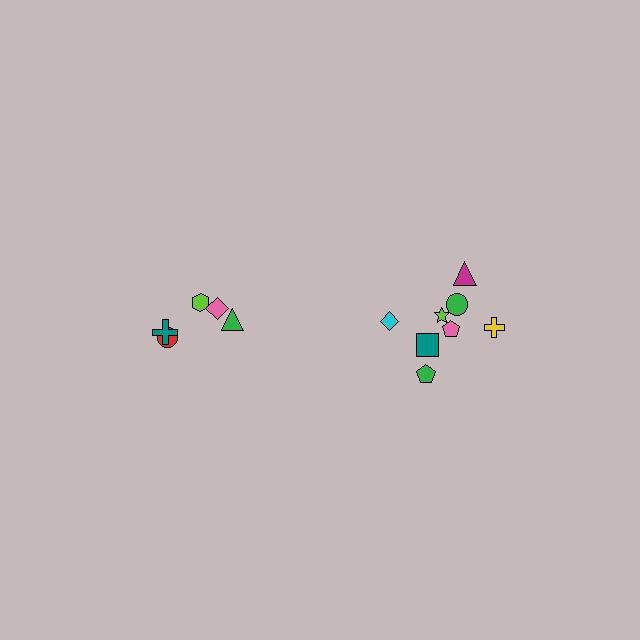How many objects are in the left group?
There are 5 objects.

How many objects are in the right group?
There are 8 objects.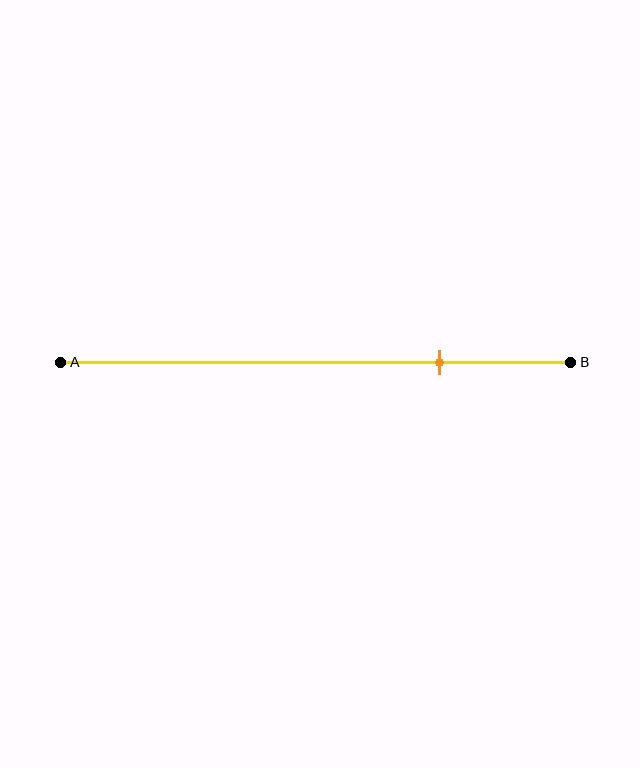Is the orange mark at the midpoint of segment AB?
No, the mark is at about 75% from A, not at the 50% midpoint.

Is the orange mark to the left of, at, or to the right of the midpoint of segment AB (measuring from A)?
The orange mark is to the right of the midpoint of segment AB.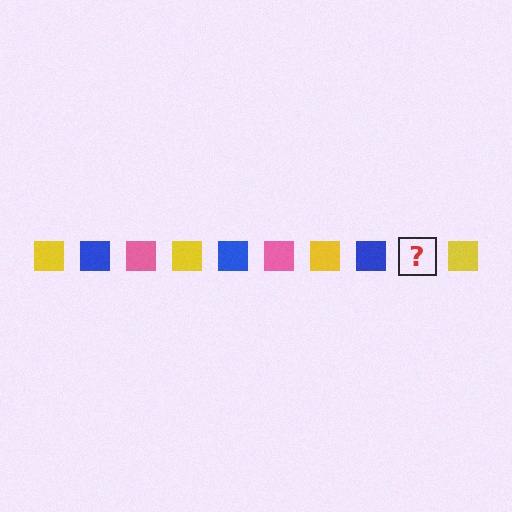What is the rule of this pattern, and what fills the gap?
The rule is that the pattern cycles through yellow, blue, pink squares. The gap should be filled with a pink square.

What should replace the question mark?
The question mark should be replaced with a pink square.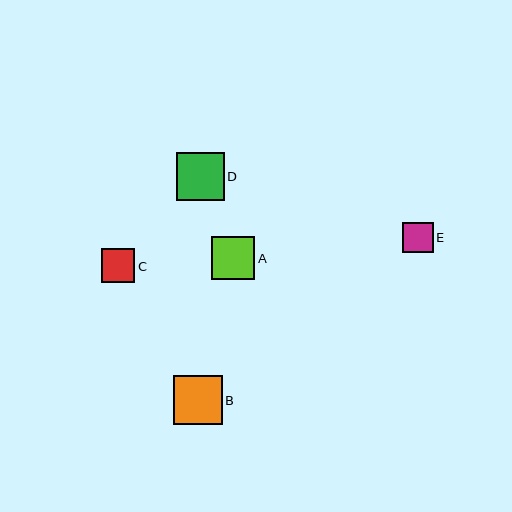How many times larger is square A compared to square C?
Square A is approximately 1.3 times the size of square C.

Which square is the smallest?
Square E is the smallest with a size of approximately 30 pixels.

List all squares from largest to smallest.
From largest to smallest: B, D, A, C, E.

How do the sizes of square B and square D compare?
Square B and square D are approximately the same size.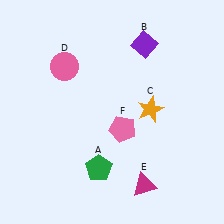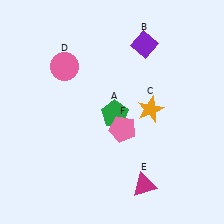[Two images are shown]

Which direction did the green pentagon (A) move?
The green pentagon (A) moved up.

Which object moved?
The green pentagon (A) moved up.